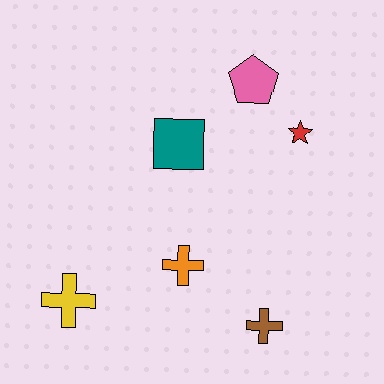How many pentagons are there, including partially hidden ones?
There is 1 pentagon.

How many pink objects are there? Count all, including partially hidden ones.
There is 1 pink object.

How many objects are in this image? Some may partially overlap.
There are 6 objects.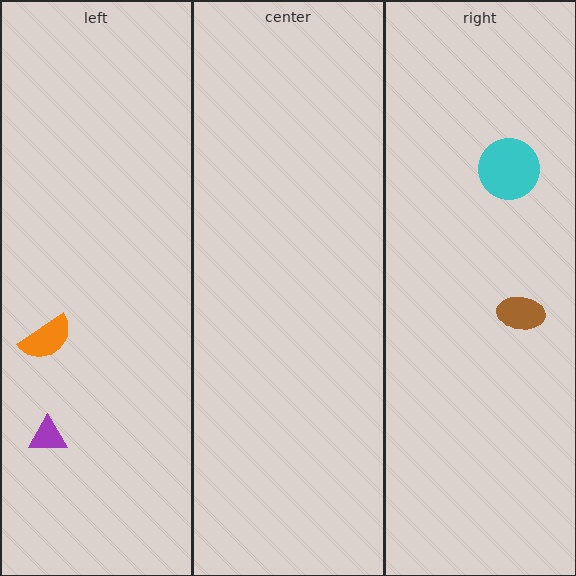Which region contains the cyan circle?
The right region.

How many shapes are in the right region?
2.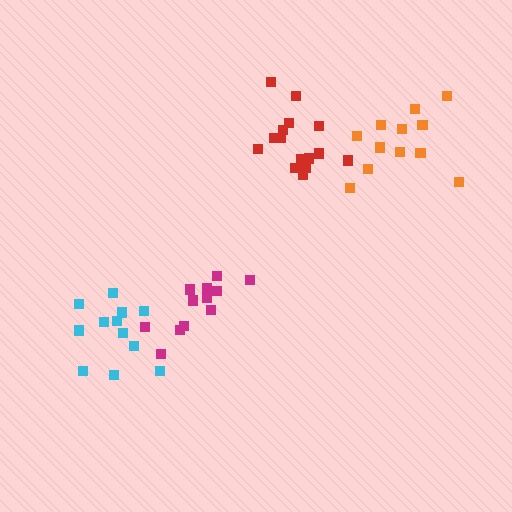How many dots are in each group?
Group 1: 12 dots, Group 2: 15 dots, Group 3: 12 dots, Group 4: 12 dots (51 total).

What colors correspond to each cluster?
The clusters are colored: orange, red, cyan, magenta.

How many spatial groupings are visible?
There are 4 spatial groupings.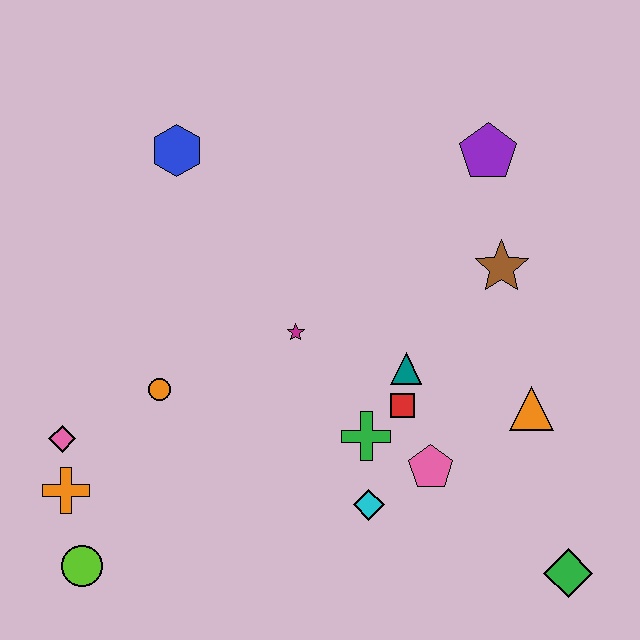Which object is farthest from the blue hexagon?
The green diamond is farthest from the blue hexagon.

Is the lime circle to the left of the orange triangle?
Yes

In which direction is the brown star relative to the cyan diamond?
The brown star is above the cyan diamond.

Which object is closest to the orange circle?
The pink diamond is closest to the orange circle.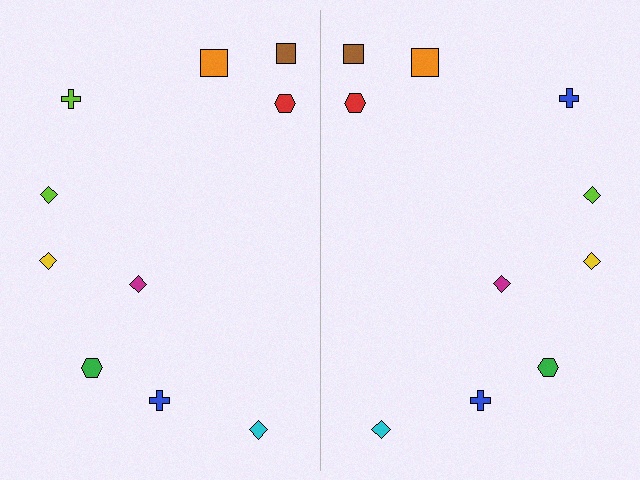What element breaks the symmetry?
The blue cross on the right side breaks the symmetry — its mirror counterpart is lime.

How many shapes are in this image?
There are 20 shapes in this image.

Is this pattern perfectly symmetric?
No, the pattern is not perfectly symmetric. The blue cross on the right side breaks the symmetry — its mirror counterpart is lime.